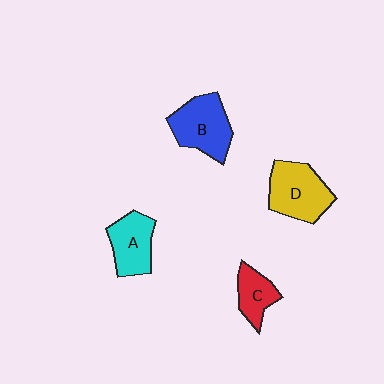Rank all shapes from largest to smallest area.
From largest to smallest: D (yellow), B (blue), A (cyan), C (red).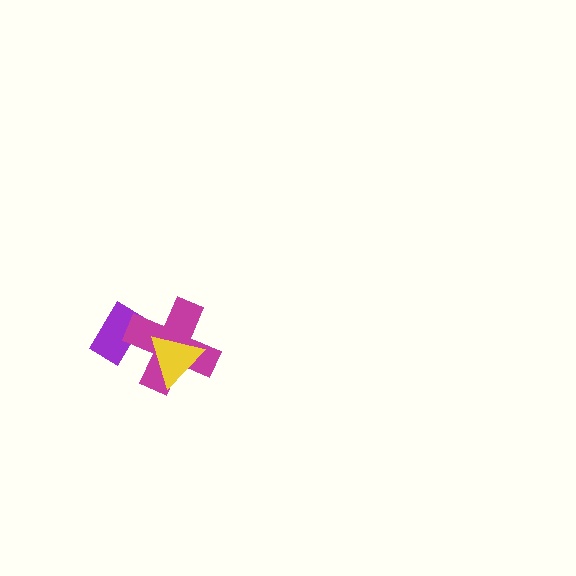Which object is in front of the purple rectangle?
The magenta cross is in front of the purple rectangle.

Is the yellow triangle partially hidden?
No, no other shape covers it.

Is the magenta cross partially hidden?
Yes, it is partially covered by another shape.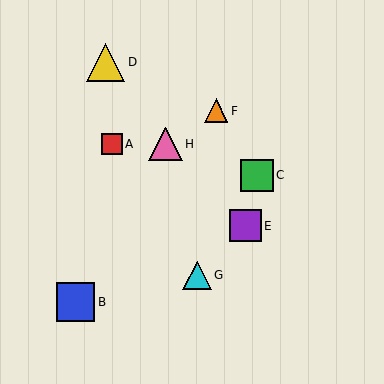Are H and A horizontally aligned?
Yes, both are at y≈144.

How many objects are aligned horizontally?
2 objects (A, H) are aligned horizontally.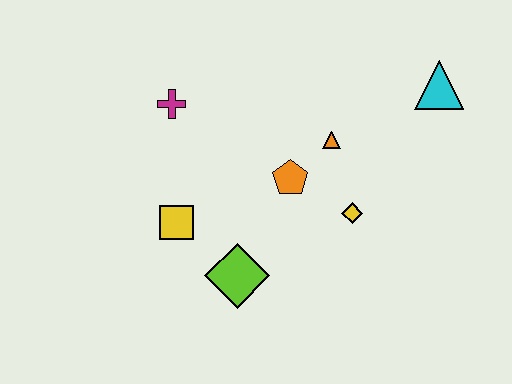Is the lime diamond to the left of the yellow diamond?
Yes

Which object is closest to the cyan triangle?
The orange triangle is closest to the cyan triangle.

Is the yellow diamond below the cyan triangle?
Yes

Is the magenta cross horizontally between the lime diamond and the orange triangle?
No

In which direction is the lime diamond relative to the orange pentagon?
The lime diamond is below the orange pentagon.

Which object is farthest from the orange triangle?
The yellow square is farthest from the orange triangle.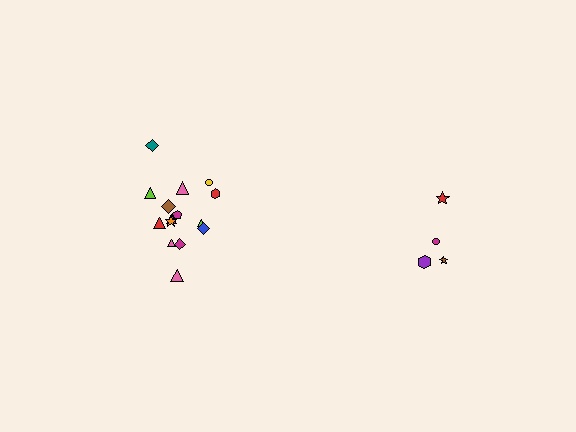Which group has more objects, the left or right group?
The left group.